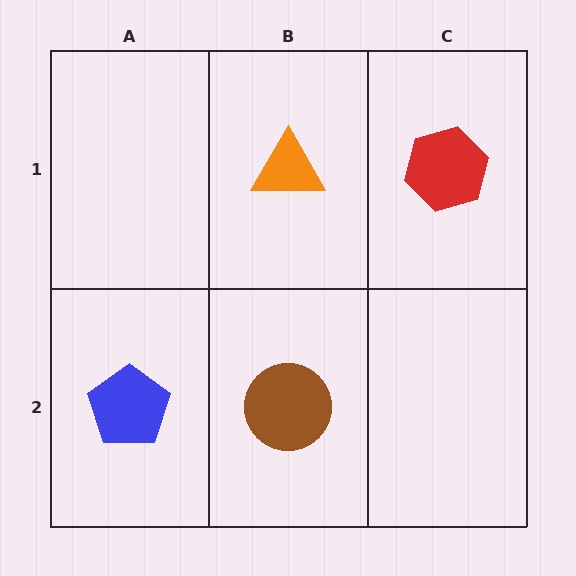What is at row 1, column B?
An orange triangle.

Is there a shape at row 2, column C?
No, that cell is empty.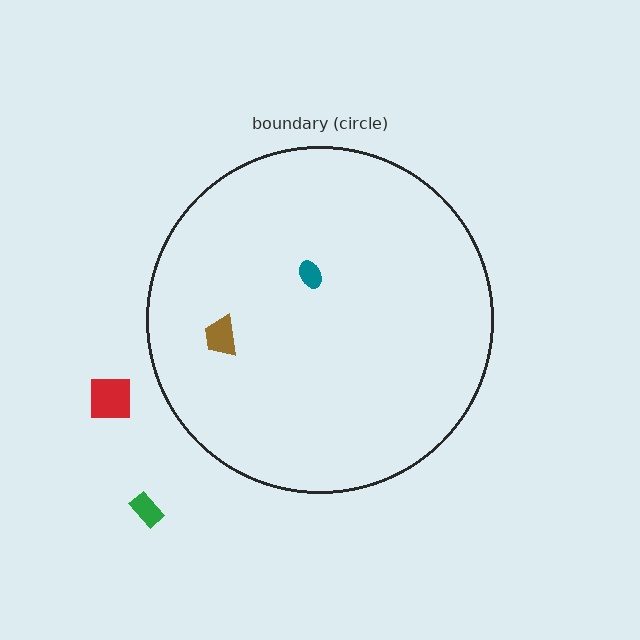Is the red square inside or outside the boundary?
Outside.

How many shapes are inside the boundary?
2 inside, 2 outside.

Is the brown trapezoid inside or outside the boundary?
Inside.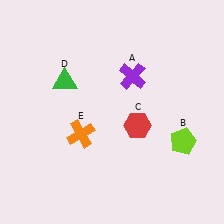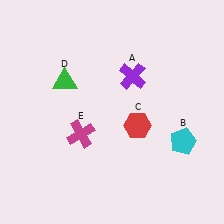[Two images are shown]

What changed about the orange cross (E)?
In Image 1, E is orange. In Image 2, it changed to magenta.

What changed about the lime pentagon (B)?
In Image 1, B is lime. In Image 2, it changed to cyan.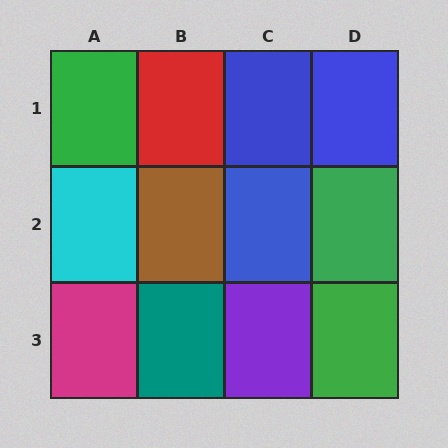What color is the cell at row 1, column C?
Blue.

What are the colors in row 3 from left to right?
Magenta, teal, purple, green.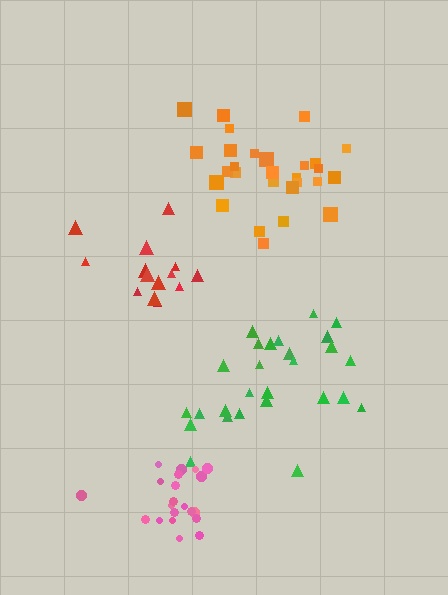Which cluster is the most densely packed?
Pink.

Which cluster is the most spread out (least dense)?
Green.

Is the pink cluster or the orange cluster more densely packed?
Pink.